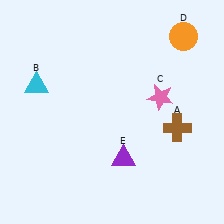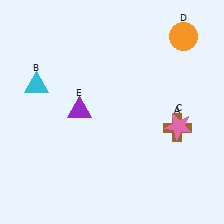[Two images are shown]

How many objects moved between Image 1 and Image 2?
2 objects moved between the two images.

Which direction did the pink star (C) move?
The pink star (C) moved down.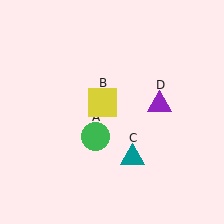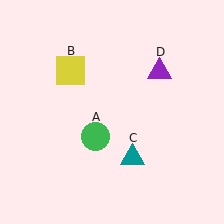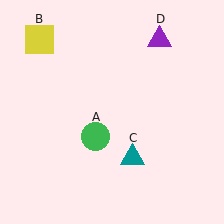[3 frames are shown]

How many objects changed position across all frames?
2 objects changed position: yellow square (object B), purple triangle (object D).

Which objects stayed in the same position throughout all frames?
Green circle (object A) and teal triangle (object C) remained stationary.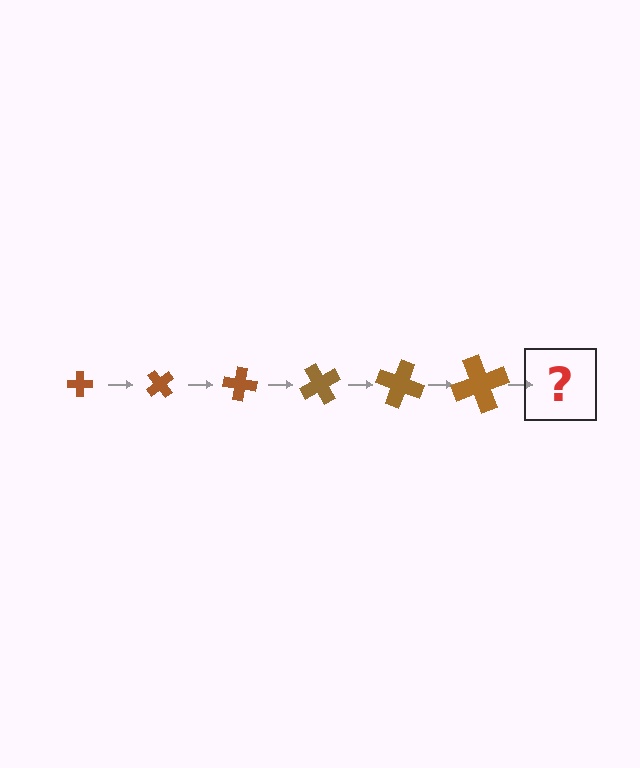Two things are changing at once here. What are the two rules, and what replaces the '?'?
The two rules are that the cross grows larger each step and it rotates 50 degrees each step. The '?' should be a cross, larger than the previous one and rotated 300 degrees from the start.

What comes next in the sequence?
The next element should be a cross, larger than the previous one and rotated 300 degrees from the start.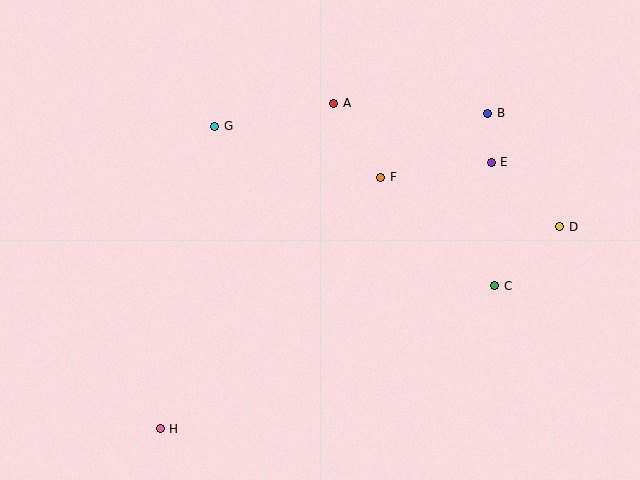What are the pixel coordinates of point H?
Point H is at (160, 429).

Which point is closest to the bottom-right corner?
Point C is closest to the bottom-right corner.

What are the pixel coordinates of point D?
Point D is at (560, 227).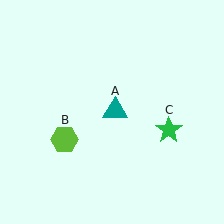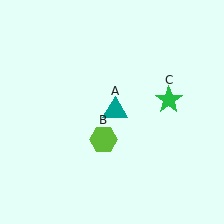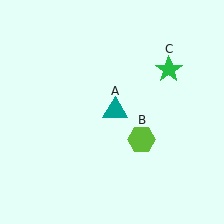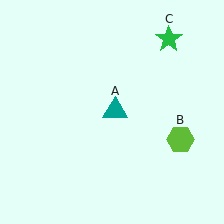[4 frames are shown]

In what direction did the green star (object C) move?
The green star (object C) moved up.